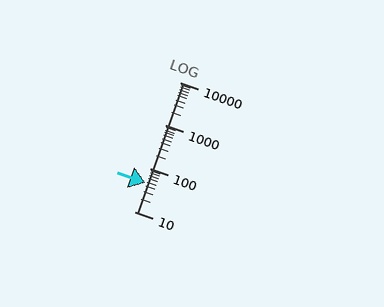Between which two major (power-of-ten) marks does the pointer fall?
The pointer is between 10 and 100.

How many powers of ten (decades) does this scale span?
The scale spans 3 decades, from 10 to 10000.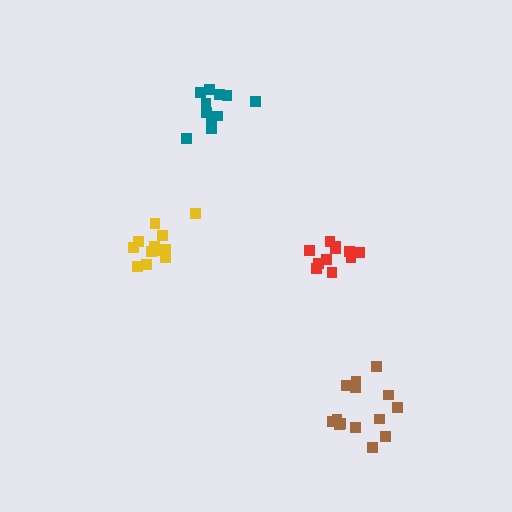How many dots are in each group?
Group 1: 11 dots, Group 2: 12 dots, Group 3: 11 dots, Group 4: 14 dots (48 total).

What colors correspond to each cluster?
The clusters are colored: red, yellow, teal, brown.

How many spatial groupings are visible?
There are 4 spatial groupings.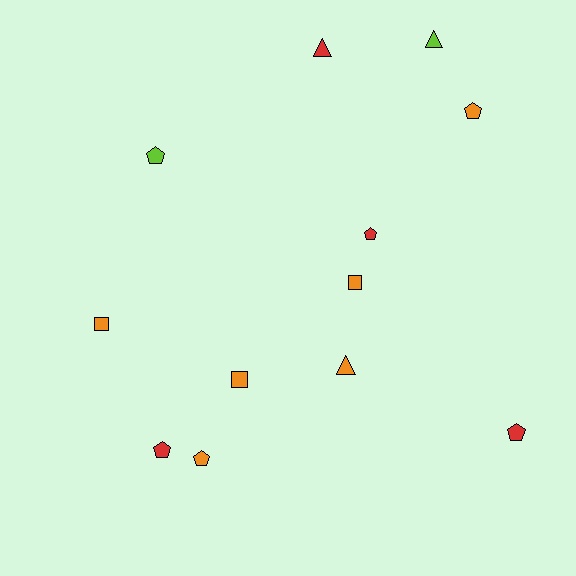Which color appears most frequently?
Orange, with 6 objects.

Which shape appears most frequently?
Pentagon, with 6 objects.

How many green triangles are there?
There are no green triangles.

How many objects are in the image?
There are 12 objects.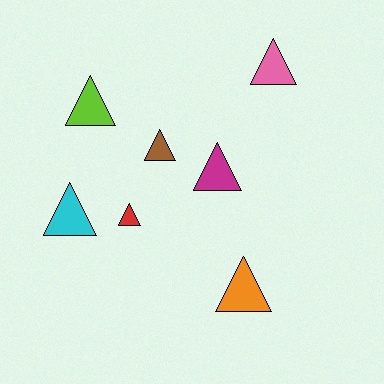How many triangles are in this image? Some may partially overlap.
There are 7 triangles.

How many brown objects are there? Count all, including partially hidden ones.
There is 1 brown object.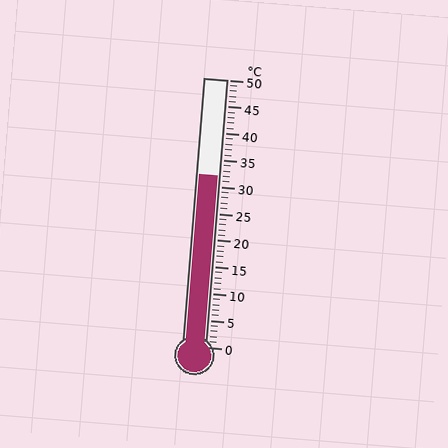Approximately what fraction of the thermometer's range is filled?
The thermometer is filled to approximately 65% of its range.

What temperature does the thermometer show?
The thermometer shows approximately 32°C.